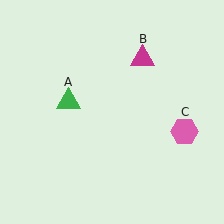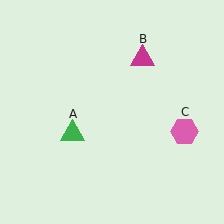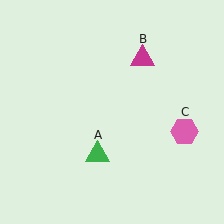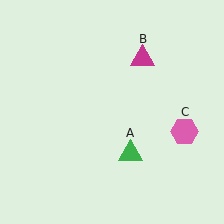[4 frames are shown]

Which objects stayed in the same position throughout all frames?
Magenta triangle (object B) and pink hexagon (object C) remained stationary.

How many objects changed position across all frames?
1 object changed position: green triangle (object A).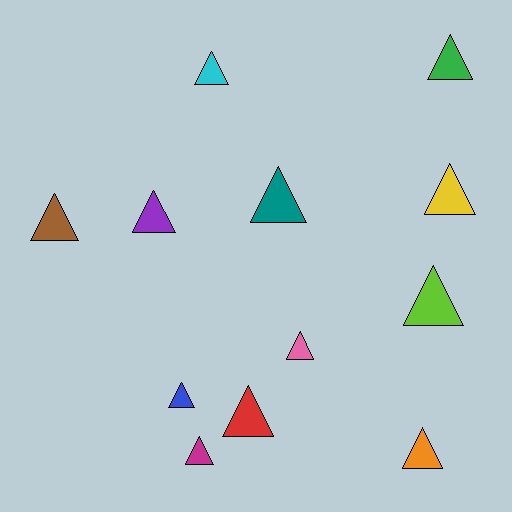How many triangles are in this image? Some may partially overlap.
There are 12 triangles.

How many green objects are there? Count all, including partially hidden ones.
There is 1 green object.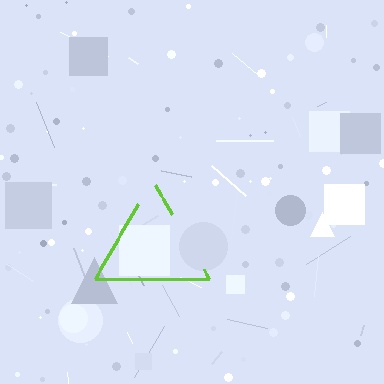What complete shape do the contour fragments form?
The contour fragments form a triangle.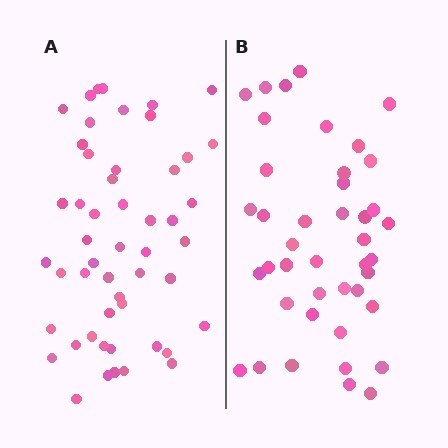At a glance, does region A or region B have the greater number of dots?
Region A (the left region) has more dots.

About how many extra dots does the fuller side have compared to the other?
Region A has roughly 8 or so more dots than region B.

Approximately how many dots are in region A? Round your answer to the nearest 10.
About 50 dots. (The exact count is 51, which rounds to 50.)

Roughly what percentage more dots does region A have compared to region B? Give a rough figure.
About 20% more.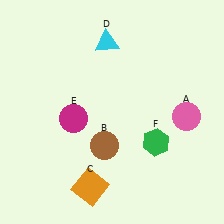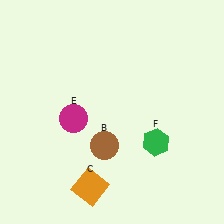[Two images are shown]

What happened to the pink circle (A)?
The pink circle (A) was removed in Image 2. It was in the bottom-right area of Image 1.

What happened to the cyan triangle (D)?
The cyan triangle (D) was removed in Image 2. It was in the top-left area of Image 1.